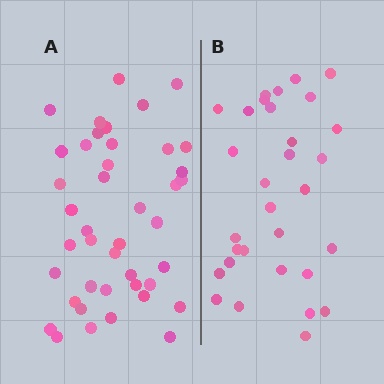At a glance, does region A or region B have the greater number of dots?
Region A (the left region) has more dots.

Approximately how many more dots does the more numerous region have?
Region A has roughly 12 or so more dots than region B.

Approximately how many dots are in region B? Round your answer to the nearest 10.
About 30 dots. (The exact count is 31, which rounds to 30.)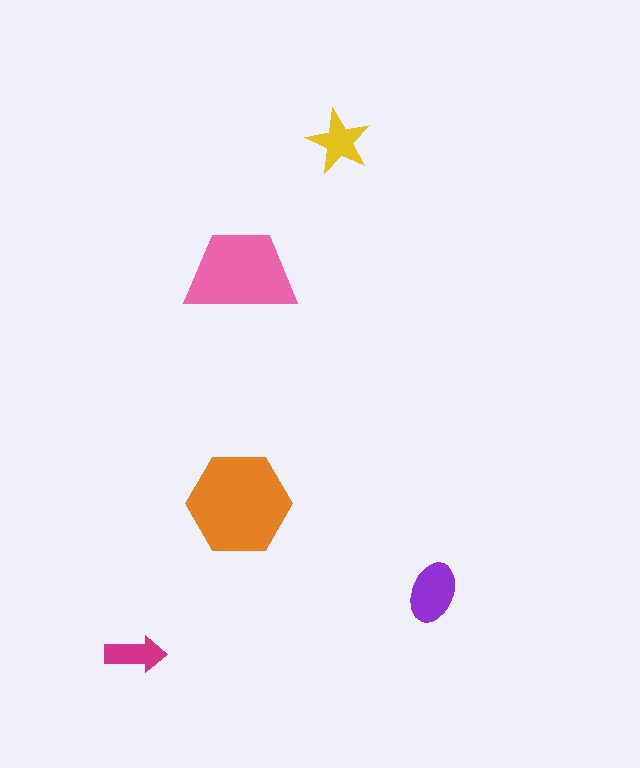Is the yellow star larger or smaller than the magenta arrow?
Larger.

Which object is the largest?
The orange hexagon.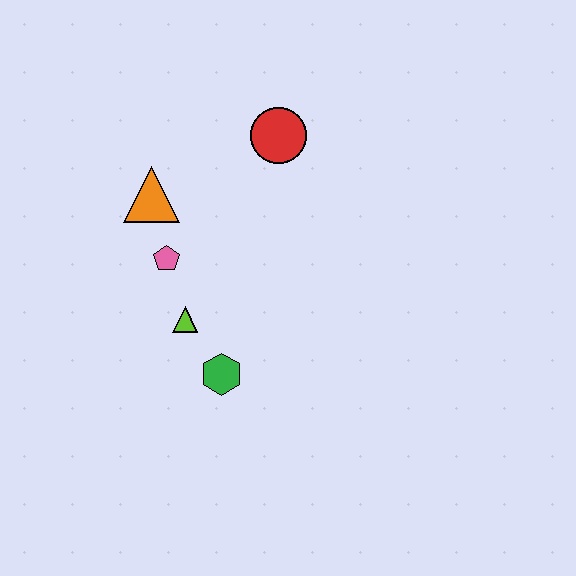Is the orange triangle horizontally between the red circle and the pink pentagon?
No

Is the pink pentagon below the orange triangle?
Yes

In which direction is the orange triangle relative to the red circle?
The orange triangle is to the left of the red circle.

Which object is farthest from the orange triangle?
The green hexagon is farthest from the orange triangle.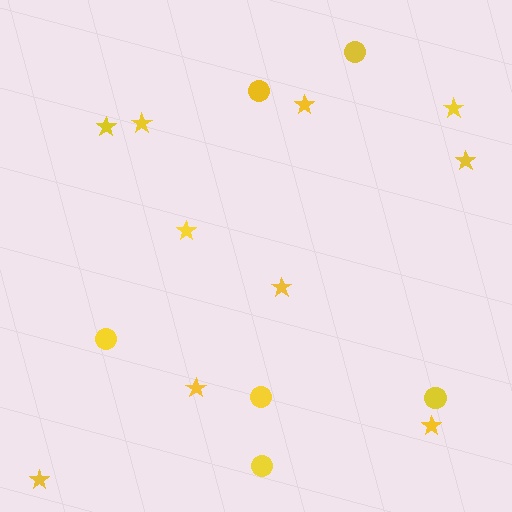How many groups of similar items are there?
There are 2 groups: one group of circles (6) and one group of stars (10).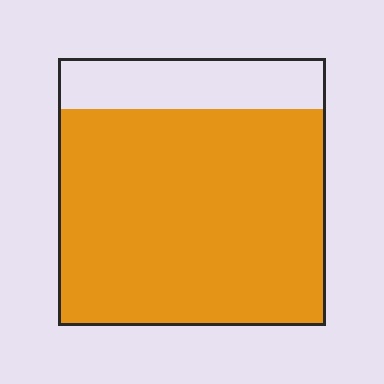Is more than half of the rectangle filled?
Yes.